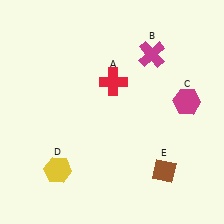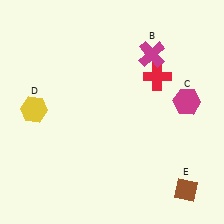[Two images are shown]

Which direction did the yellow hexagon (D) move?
The yellow hexagon (D) moved up.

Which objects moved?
The objects that moved are: the red cross (A), the yellow hexagon (D), the brown diamond (E).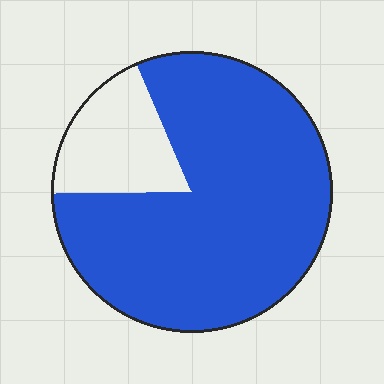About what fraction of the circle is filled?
About four fifths (4/5).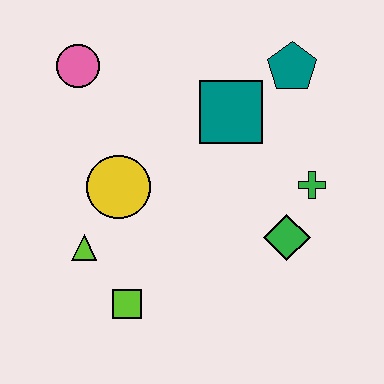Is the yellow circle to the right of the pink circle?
Yes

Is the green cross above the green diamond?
Yes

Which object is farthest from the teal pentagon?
The lime square is farthest from the teal pentagon.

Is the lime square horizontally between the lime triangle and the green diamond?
Yes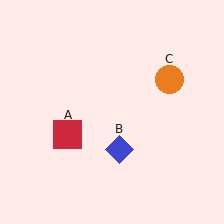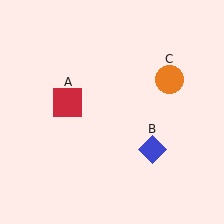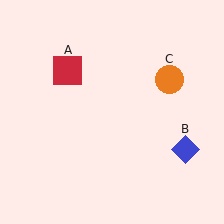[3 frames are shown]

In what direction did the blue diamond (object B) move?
The blue diamond (object B) moved right.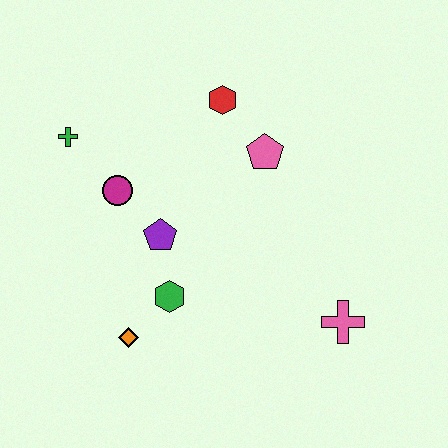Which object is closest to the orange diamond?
The green hexagon is closest to the orange diamond.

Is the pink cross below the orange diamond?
No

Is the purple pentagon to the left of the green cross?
No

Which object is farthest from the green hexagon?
The red hexagon is farthest from the green hexagon.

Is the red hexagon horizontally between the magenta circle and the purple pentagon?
No